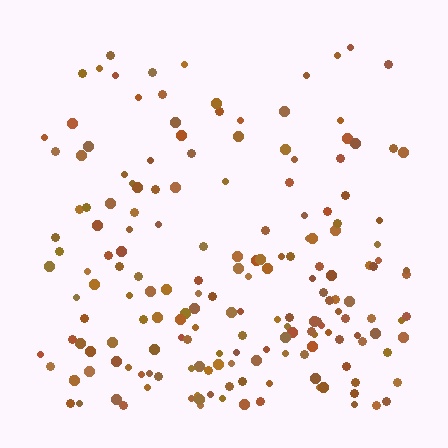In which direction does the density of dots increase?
From top to bottom, with the bottom side densest.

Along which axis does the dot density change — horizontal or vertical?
Vertical.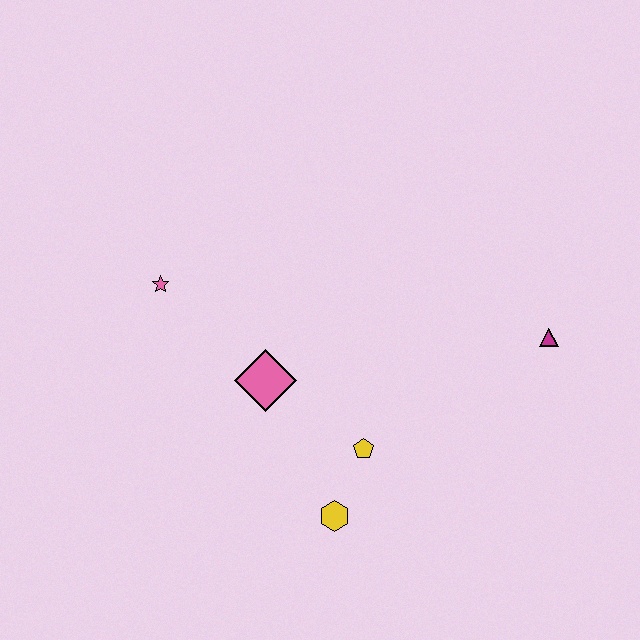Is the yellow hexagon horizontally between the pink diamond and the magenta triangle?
Yes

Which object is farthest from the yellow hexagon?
The pink star is farthest from the yellow hexagon.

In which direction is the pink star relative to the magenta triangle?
The pink star is to the left of the magenta triangle.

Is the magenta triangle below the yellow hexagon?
No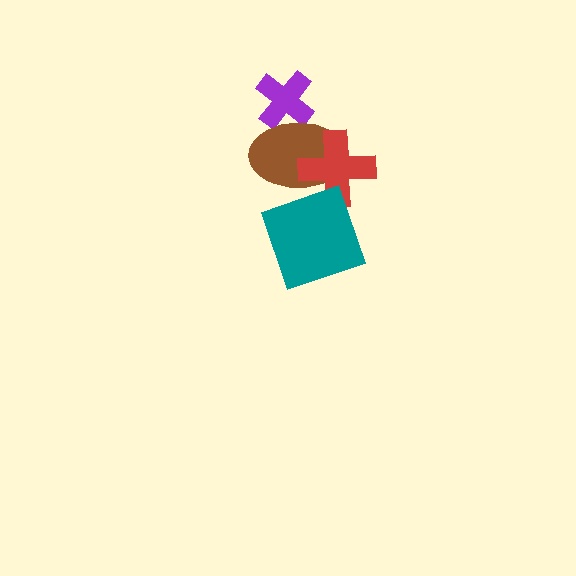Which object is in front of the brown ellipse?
The red cross is in front of the brown ellipse.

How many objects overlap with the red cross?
1 object overlaps with the red cross.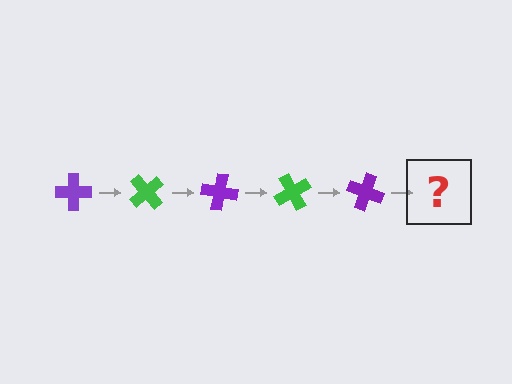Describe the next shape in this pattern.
It should be a green cross, rotated 250 degrees from the start.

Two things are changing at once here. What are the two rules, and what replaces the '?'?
The two rules are that it rotates 50 degrees each step and the color cycles through purple and green. The '?' should be a green cross, rotated 250 degrees from the start.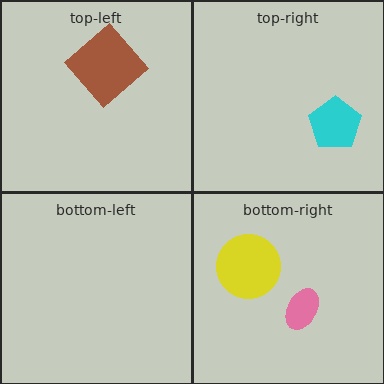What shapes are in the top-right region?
The cyan pentagon.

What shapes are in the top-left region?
The brown diamond.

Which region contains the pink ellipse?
The bottom-right region.